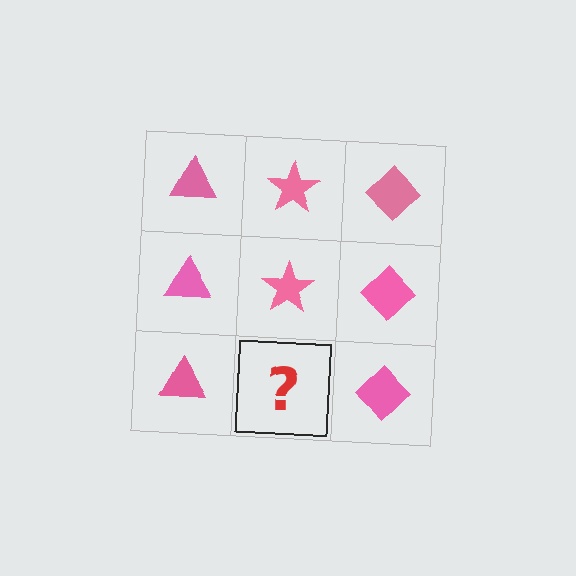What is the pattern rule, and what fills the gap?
The rule is that each column has a consistent shape. The gap should be filled with a pink star.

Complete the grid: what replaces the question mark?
The question mark should be replaced with a pink star.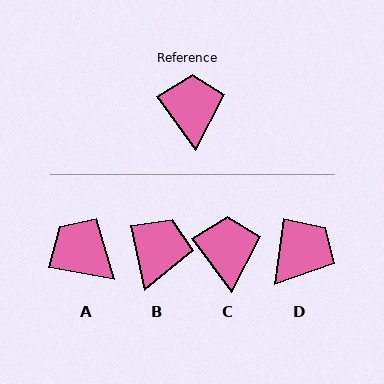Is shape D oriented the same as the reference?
No, it is off by about 44 degrees.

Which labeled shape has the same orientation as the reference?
C.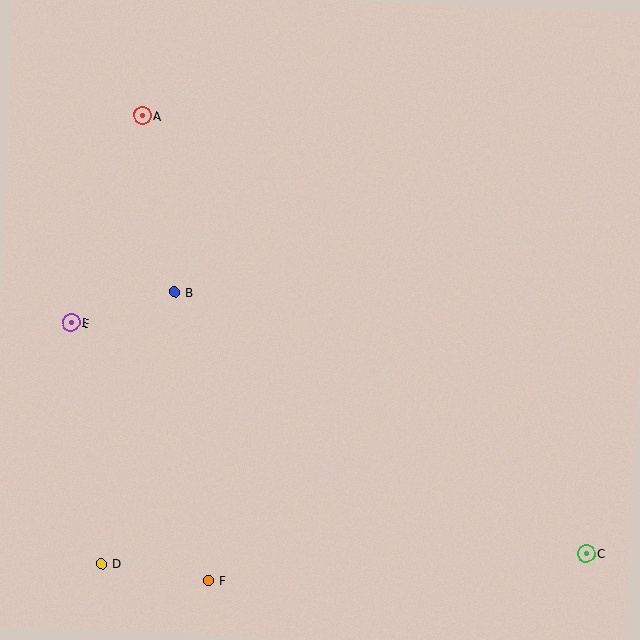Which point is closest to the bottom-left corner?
Point D is closest to the bottom-left corner.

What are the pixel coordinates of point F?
Point F is at (208, 581).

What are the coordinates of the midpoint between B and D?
The midpoint between B and D is at (138, 428).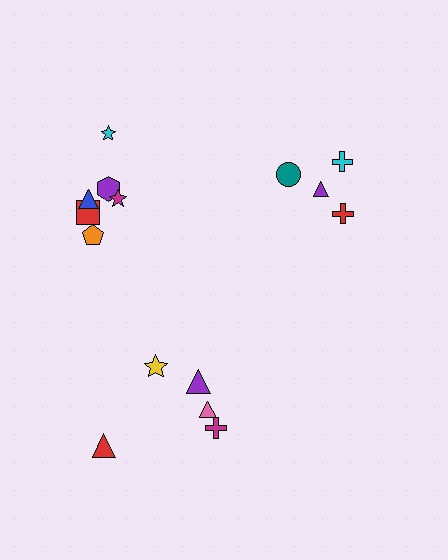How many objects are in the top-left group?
There are 6 objects.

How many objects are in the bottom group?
There are 5 objects.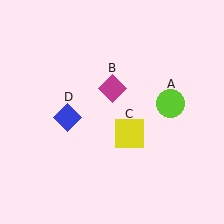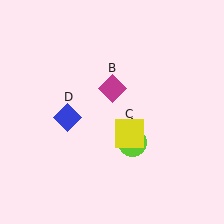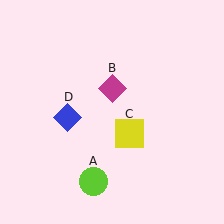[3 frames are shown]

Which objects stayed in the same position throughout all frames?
Magenta diamond (object B) and yellow square (object C) and blue diamond (object D) remained stationary.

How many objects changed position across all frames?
1 object changed position: lime circle (object A).